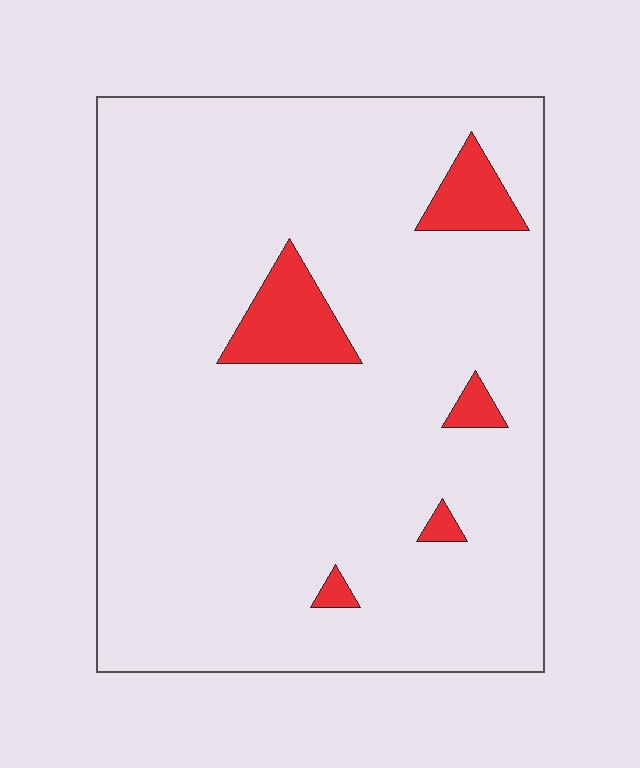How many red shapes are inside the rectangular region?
5.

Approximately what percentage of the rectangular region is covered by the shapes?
Approximately 10%.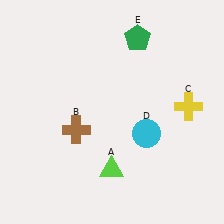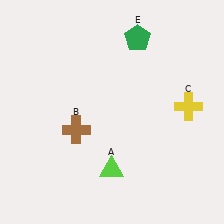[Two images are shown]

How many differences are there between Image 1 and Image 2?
There is 1 difference between the two images.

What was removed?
The cyan circle (D) was removed in Image 2.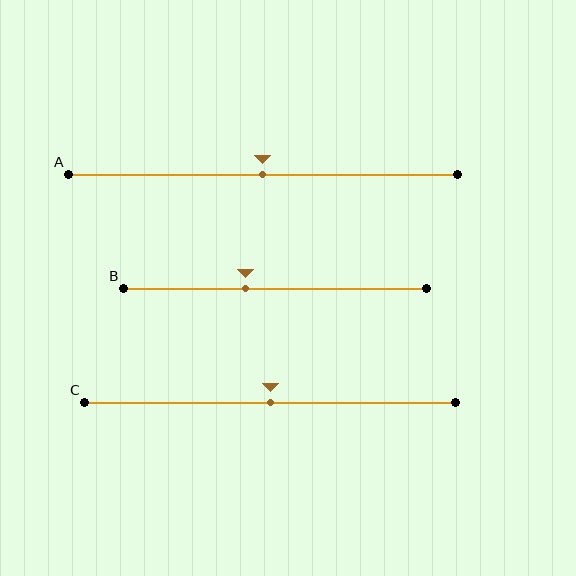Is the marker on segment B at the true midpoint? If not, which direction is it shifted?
No, the marker on segment B is shifted to the left by about 10% of the segment length.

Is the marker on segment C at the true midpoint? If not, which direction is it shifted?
Yes, the marker on segment C is at the true midpoint.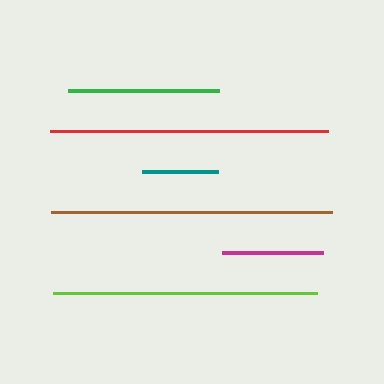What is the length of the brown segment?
The brown segment is approximately 281 pixels long.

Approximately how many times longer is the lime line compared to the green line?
The lime line is approximately 1.8 times the length of the green line.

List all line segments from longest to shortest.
From longest to shortest: brown, red, lime, green, magenta, teal.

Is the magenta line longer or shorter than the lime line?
The lime line is longer than the magenta line.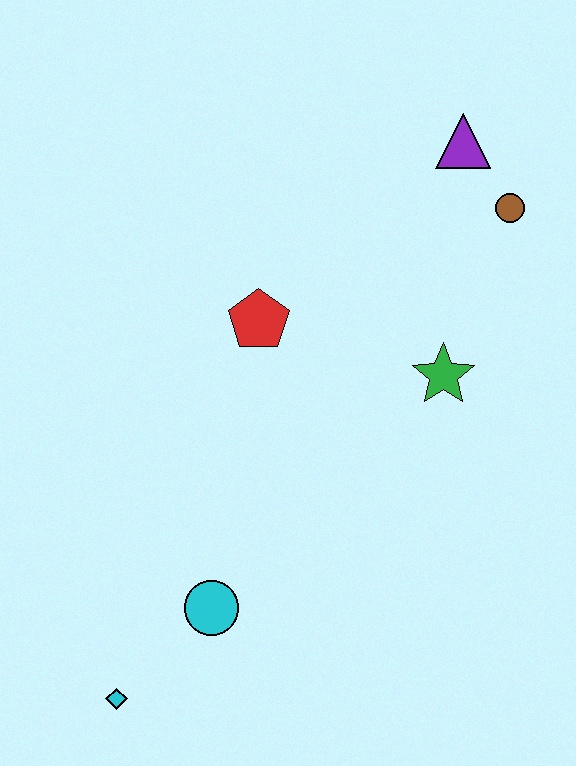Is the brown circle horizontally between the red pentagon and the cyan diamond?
No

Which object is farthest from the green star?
The cyan diamond is farthest from the green star.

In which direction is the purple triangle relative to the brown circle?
The purple triangle is above the brown circle.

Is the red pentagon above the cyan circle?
Yes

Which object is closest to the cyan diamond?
The cyan circle is closest to the cyan diamond.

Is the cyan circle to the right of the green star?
No